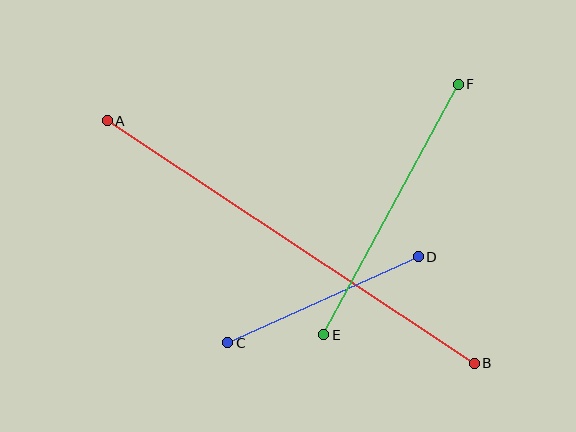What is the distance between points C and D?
The distance is approximately 209 pixels.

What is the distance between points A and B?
The distance is approximately 440 pixels.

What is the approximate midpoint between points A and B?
The midpoint is at approximately (291, 242) pixels.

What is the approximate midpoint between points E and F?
The midpoint is at approximately (391, 209) pixels.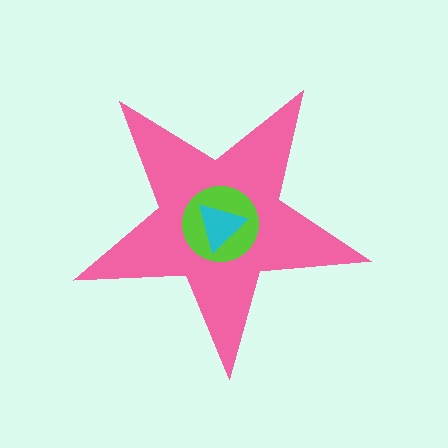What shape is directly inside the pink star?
The lime circle.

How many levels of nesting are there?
3.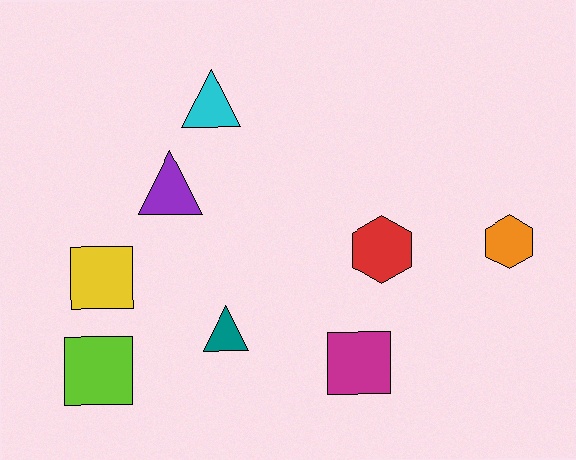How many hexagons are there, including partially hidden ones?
There are 2 hexagons.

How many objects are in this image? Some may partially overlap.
There are 8 objects.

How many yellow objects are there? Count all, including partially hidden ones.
There is 1 yellow object.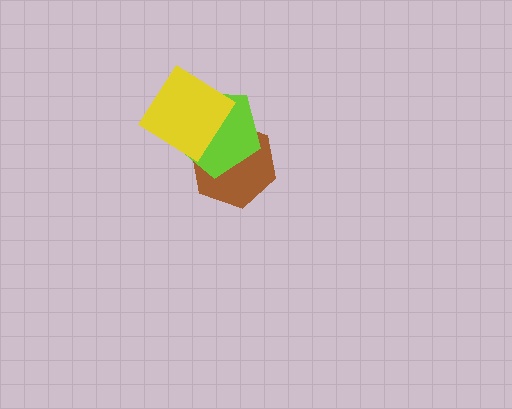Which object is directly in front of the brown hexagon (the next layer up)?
The lime pentagon is directly in front of the brown hexagon.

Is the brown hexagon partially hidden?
Yes, it is partially covered by another shape.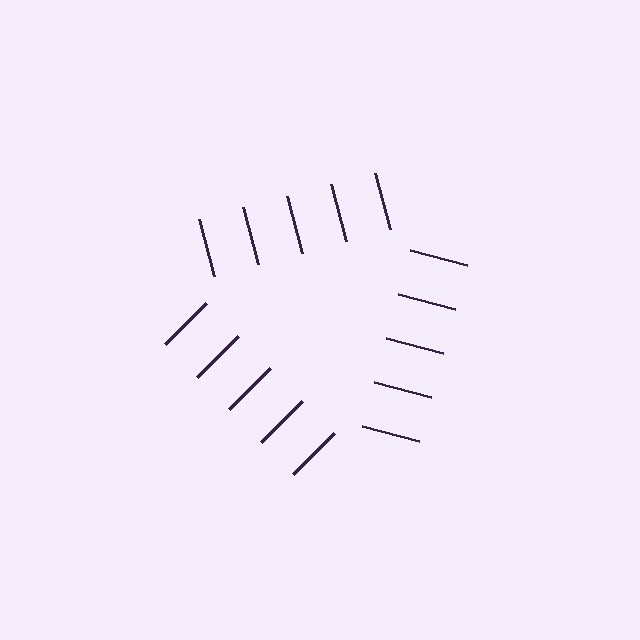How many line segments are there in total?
15 — 5 along each of the 3 edges.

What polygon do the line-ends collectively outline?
An illusory triangle — the line segments terminate on its edges but no continuous stroke is drawn.